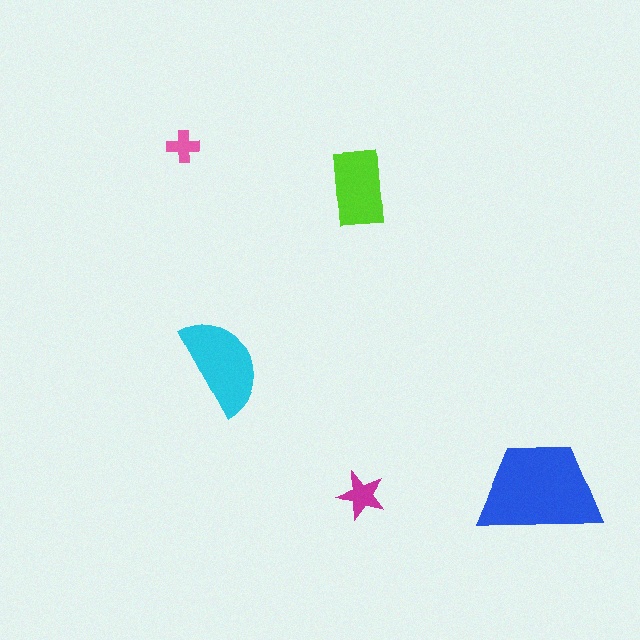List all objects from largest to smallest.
The blue trapezoid, the cyan semicircle, the lime rectangle, the magenta star, the pink cross.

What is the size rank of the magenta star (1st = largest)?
4th.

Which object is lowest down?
The magenta star is bottommost.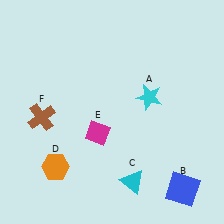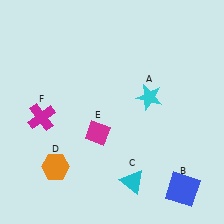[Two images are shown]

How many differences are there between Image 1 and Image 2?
There is 1 difference between the two images.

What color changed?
The cross (F) changed from brown in Image 1 to magenta in Image 2.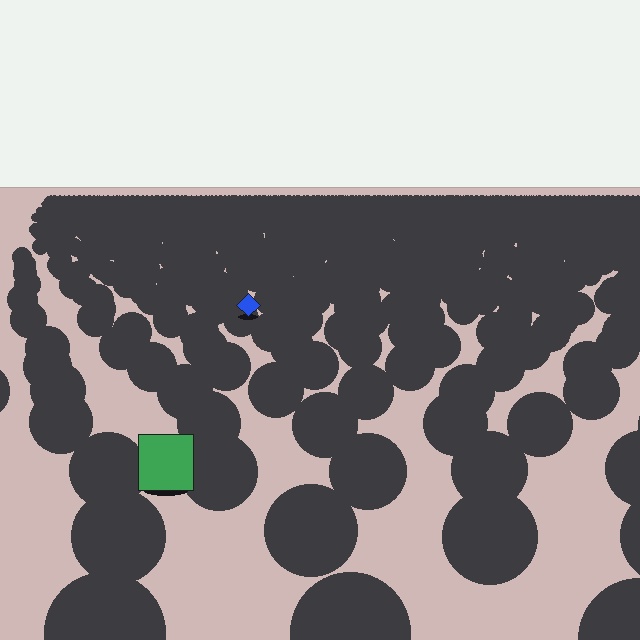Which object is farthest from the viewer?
The blue diamond is farthest from the viewer. It appears smaller and the ground texture around it is denser.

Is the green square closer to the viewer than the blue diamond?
Yes. The green square is closer — you can tell from the texture gradient: the ground texture is coarser near it.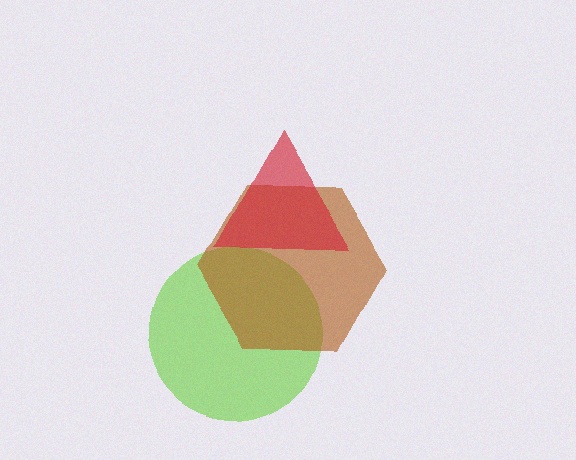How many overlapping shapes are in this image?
There are 3 overlapping shapes in the image.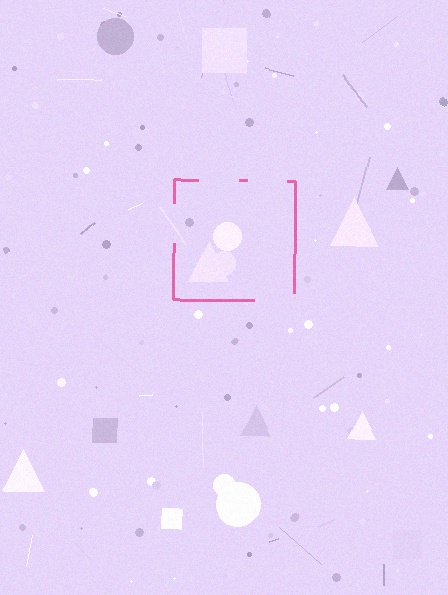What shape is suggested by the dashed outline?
The dashed outline suggests a square.